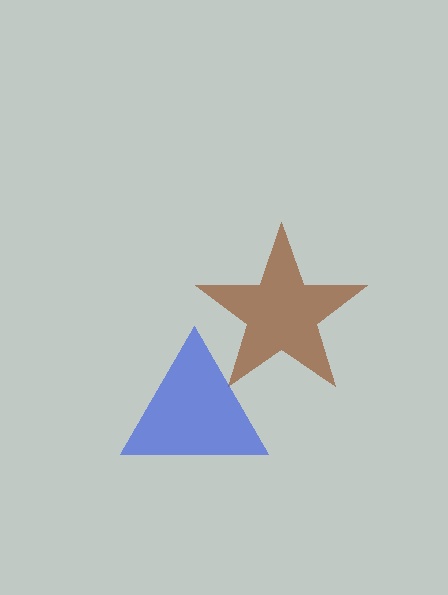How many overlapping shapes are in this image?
There are 2 overlapping shapes in the image.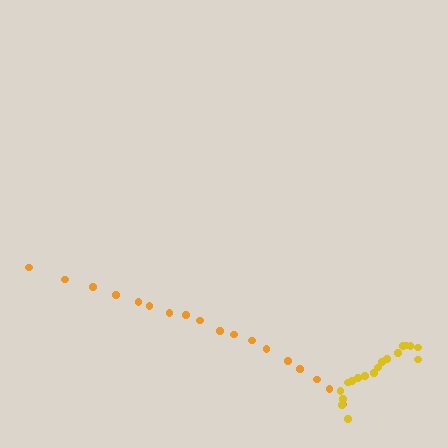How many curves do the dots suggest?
There are 2 distinct paths.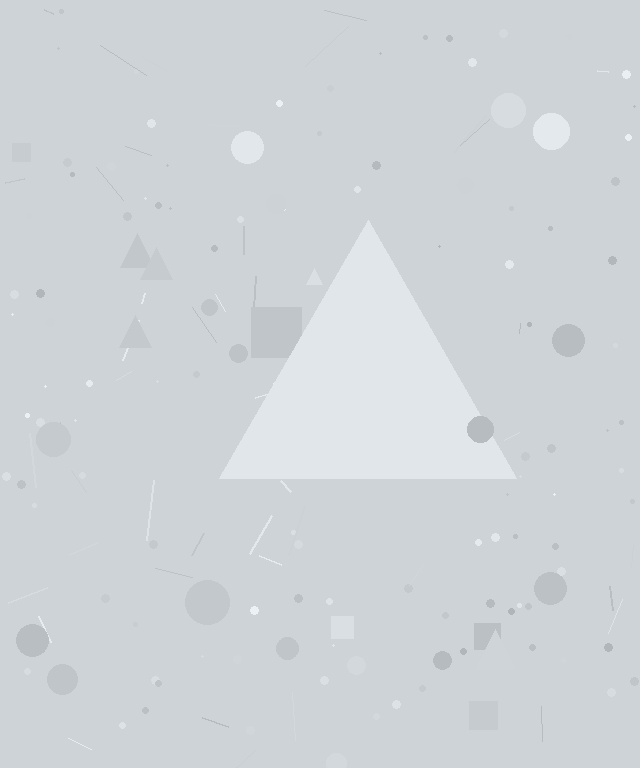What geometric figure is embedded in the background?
A triangle is embedded in the background.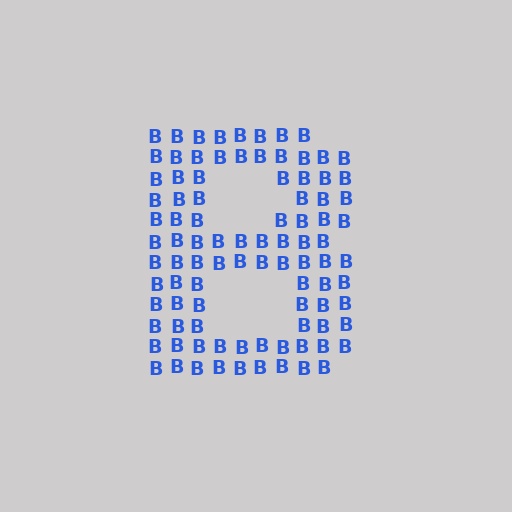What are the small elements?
The small elements are letter B's.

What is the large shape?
The large shape is the letter B.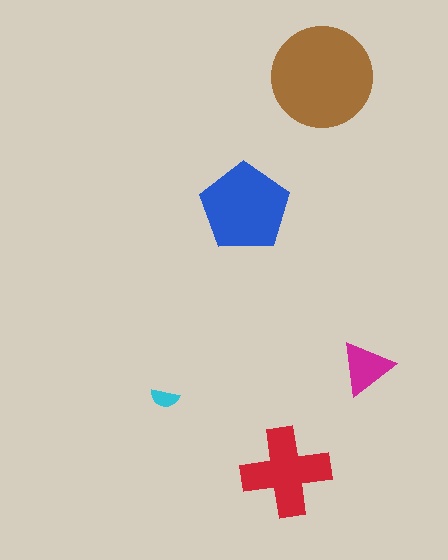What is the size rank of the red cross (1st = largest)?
3rd.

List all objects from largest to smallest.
The brown circle, the blue pentagon, the red cross, the magenta triangle, the cyan semicircle.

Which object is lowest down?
The red cross is bottommost.